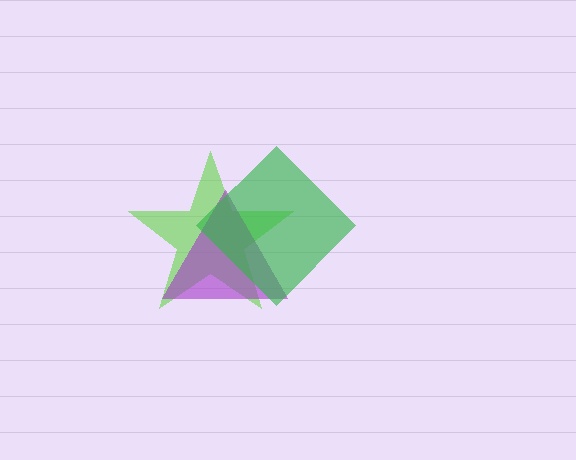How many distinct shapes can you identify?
There are 3 distinct shapes: a lime star, a purple triangle, a green diamond.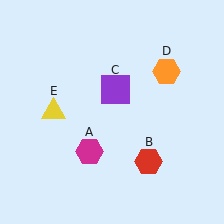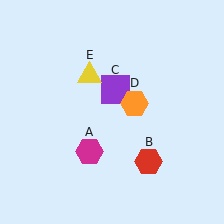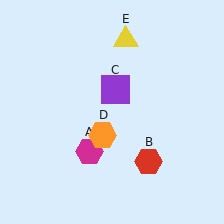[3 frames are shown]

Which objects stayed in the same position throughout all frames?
Magenta hexagon (object A) and red hexagon (object B) and purple square (object C) remained stationary.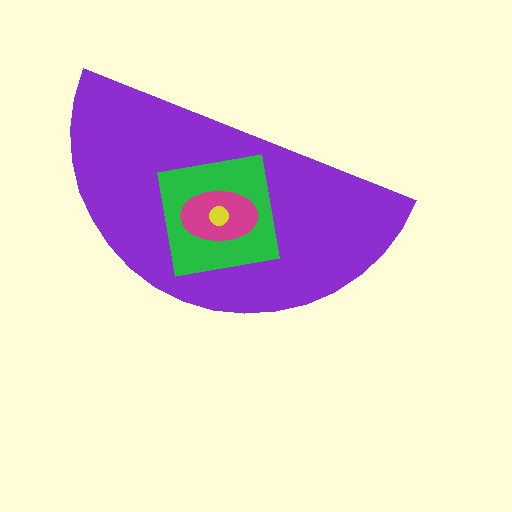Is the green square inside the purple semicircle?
Yes.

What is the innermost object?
The yellow circle.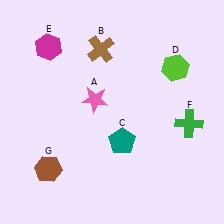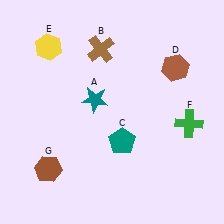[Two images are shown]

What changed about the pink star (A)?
In Image 1, A is pink. In Image 2, it changed to teal.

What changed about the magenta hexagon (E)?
In Image 1, E is magenta. In Image 2, it changed to yellow.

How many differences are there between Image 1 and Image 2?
There are 3 differences between the two images.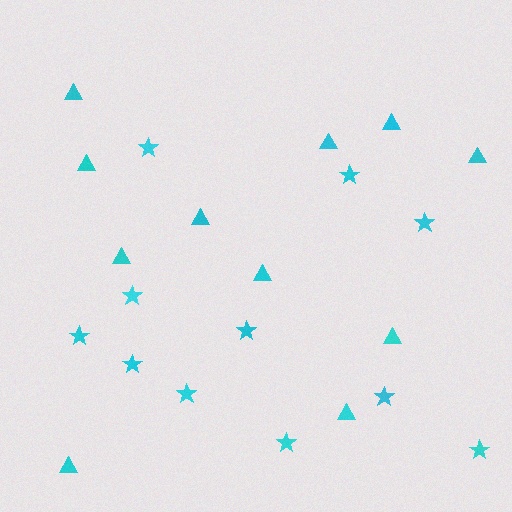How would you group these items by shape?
There are 2 groups: one group of triangles (11) and one group of stars (11).